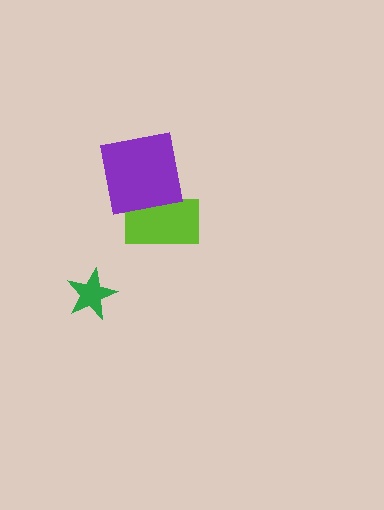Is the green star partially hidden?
No, no other shape covers it.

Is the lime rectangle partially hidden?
Yes, it is partially covered by another shape.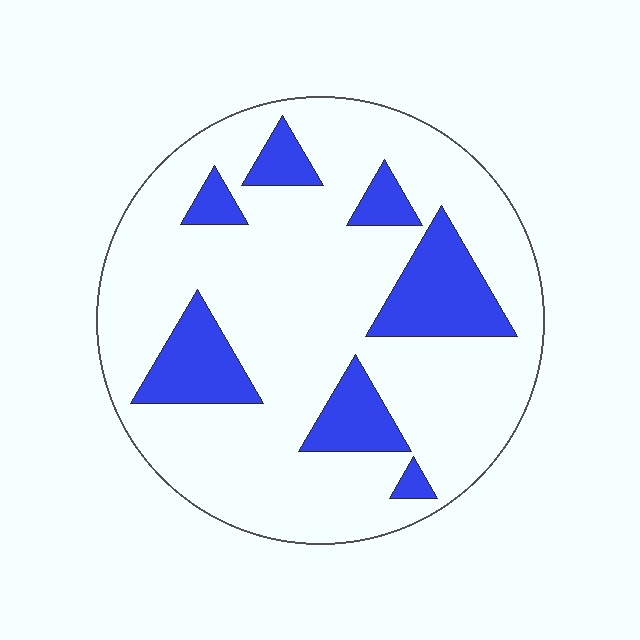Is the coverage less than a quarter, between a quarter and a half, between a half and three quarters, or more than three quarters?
Less than a quarter.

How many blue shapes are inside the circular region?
7.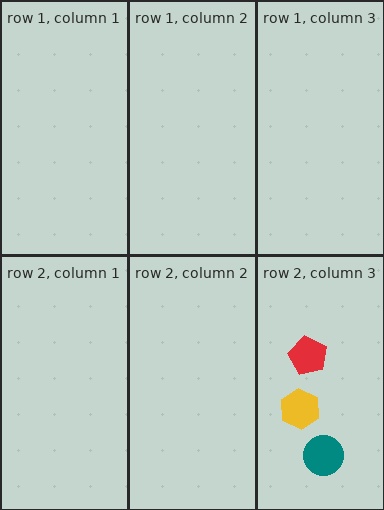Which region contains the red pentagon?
The row 2, column 3 region.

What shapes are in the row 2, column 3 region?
The teal circle, the red pentagon, the yellow hexagon.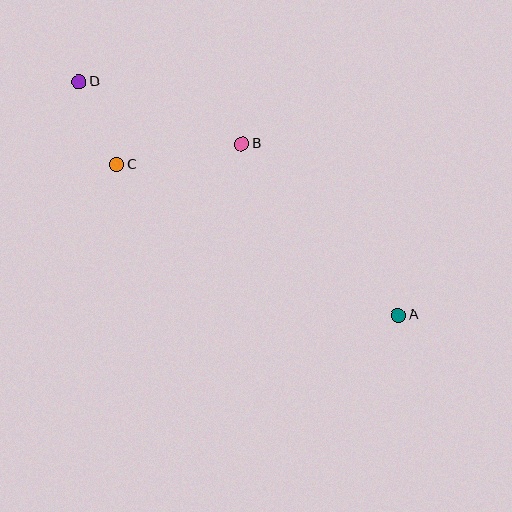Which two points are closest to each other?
Points C and D are closest to each other.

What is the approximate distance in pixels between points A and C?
The distance between A and C is approximately 319 pixels.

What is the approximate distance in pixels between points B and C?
The distance between B and C is approximately 127 pixels.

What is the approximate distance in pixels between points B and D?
The distance between B and D is approximately 174 pixels.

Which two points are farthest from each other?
Points A and D are farthest from each other.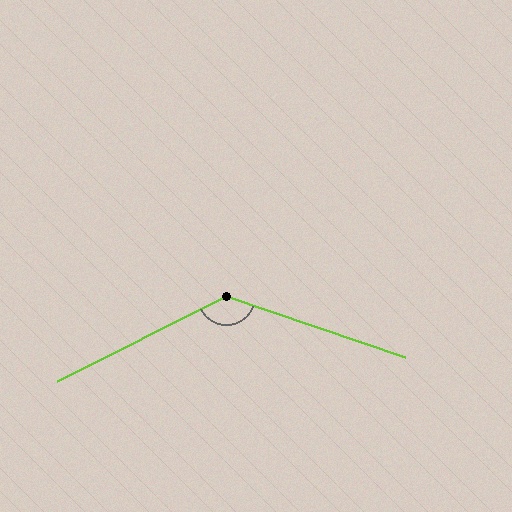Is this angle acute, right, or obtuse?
It is obtuse.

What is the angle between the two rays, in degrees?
Approximately 135 degrees.